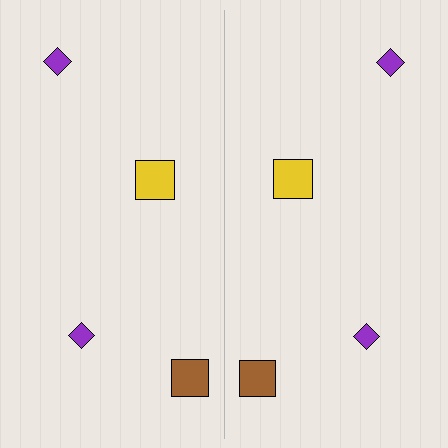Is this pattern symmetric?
Yes, this pattern has bilateral (reflection) symmetry.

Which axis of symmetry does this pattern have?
The pattern has a vertical axis of symmetry running through the center of the image.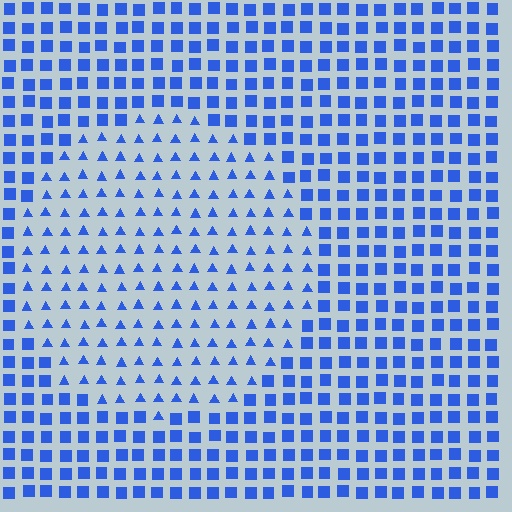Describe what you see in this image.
The image is filled with small blue elements arranged in a uniform grid. A circle-shaped region contains triangles, while the surrounding area contains squares. The boundary is defined purely by the change in element shape.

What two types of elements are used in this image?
The image uses triangles inside the circle region and squares outside it.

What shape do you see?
I see a circle.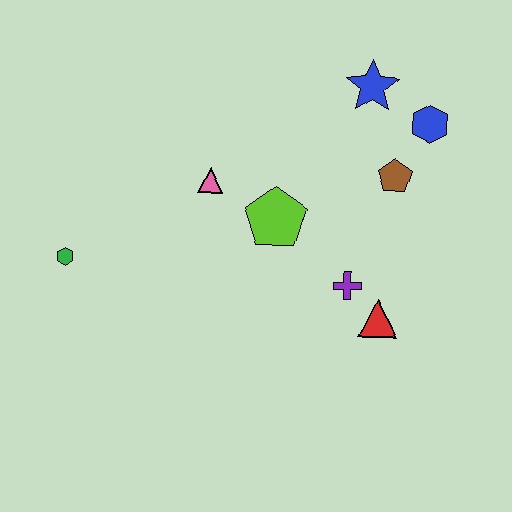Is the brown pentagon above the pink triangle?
Yes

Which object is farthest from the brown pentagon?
The green hexagon is farthest from the brown pentagon.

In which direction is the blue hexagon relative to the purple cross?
The blue hexagon is above the purple cross.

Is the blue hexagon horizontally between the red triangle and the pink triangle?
No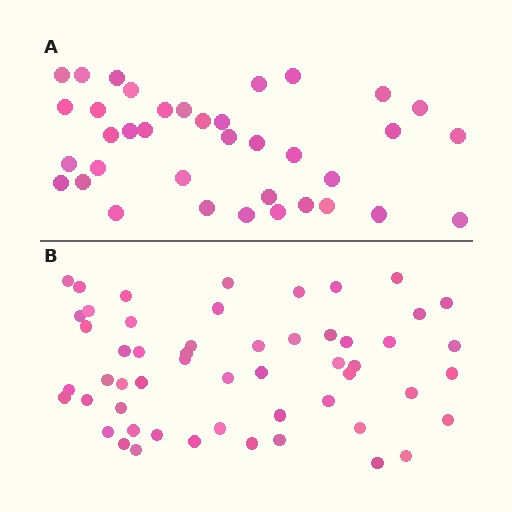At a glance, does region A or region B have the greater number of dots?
Region B (the bottom region) has more dots.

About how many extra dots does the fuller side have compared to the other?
Region B has approximately 15 more dots than region A.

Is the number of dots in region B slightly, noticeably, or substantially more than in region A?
Region B has substantially more. The ratio is roughly 1.5 to 1.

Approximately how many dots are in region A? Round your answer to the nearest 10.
About 40 dots. (The exact count is 37, which rounds to 40.)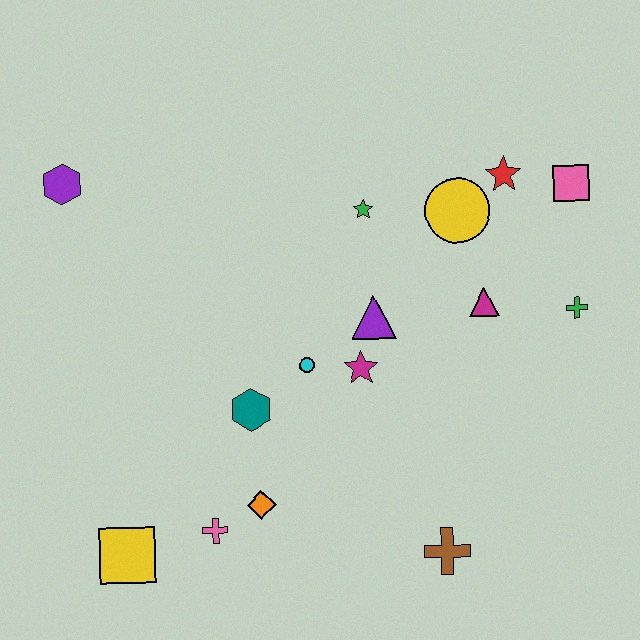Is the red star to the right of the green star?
Yes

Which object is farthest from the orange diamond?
The pink square is farthest from the orange diamond.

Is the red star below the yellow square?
No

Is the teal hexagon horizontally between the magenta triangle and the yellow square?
Yes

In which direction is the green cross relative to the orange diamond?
The green cross is to the right of the orange diamond.